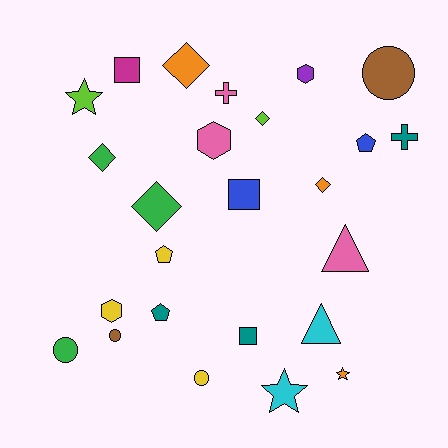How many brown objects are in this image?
There are 2 brown objects.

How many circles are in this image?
There are 4 circles.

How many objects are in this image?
There are 25 objects.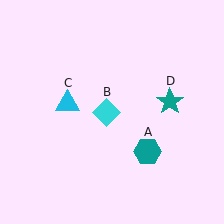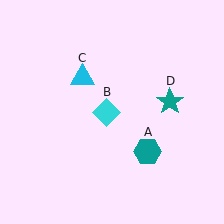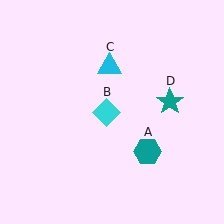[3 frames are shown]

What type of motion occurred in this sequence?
The cyan triangle (object C) rotated clockwise around the center of the scene.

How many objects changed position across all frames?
1 object changed position: cyan triangle (object C).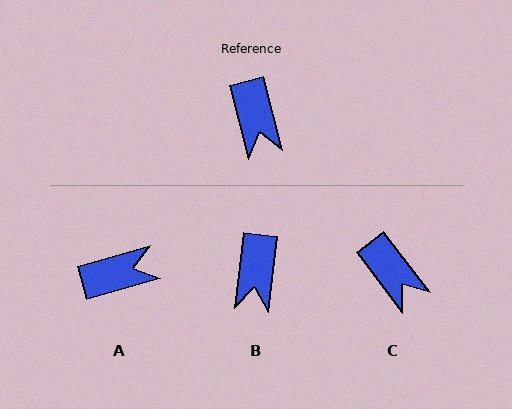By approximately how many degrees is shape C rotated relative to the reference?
Approximately 23 degrees counter-clockwise.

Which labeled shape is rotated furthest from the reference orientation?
A, about 91 degrees away.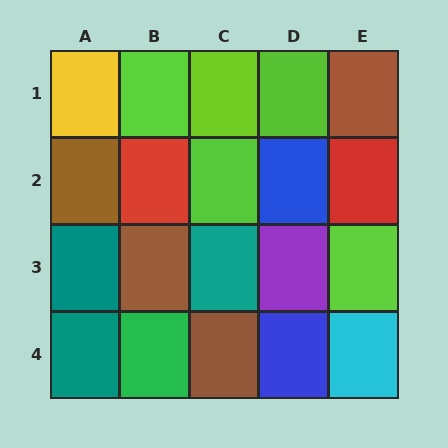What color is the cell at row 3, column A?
Teal.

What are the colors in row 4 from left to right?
Teal, green, brown, blue, cyan.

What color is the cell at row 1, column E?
Brown.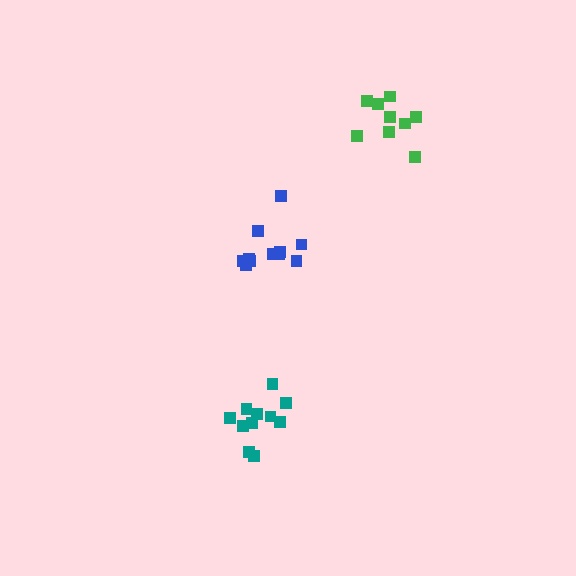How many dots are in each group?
Group 1: 11 dots, Group 2: 11 dots, Group 3: 9 dots (31 total).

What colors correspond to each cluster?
The clusters are colored: blue, teal, green.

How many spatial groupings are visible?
There are 3 spatial groupings.